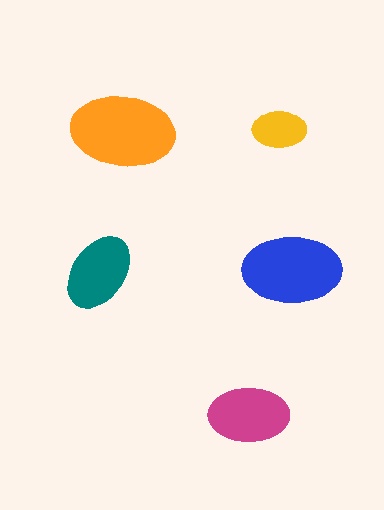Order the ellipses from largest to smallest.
the orange one, the blue one, the magenta one, the teal one, the yellow one.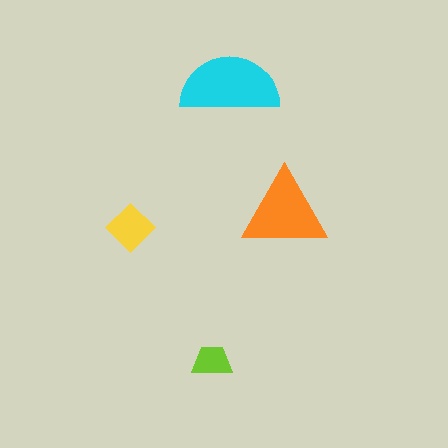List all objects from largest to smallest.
The cyan semicircle, the orange triangle, the yellow diamond, the lime trapezoid.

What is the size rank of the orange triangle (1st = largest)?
2nd.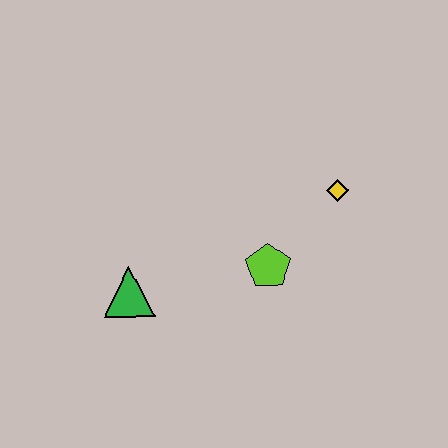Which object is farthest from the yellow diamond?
The green triangle is farthest from the yellow diamond.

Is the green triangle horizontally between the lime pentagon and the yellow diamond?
No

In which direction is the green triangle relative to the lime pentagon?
The green triangle is to the left of the lime pentagon.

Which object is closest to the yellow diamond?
The lime pentagon is closest to the yellow diamond.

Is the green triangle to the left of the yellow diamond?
Yes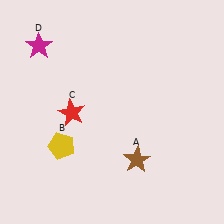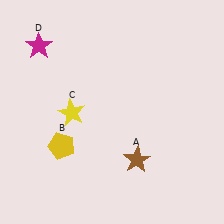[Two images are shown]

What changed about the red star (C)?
In Image 1, C is red. In Image 2, it changed to yellow.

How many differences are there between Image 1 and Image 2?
There is 1 difference between the two images.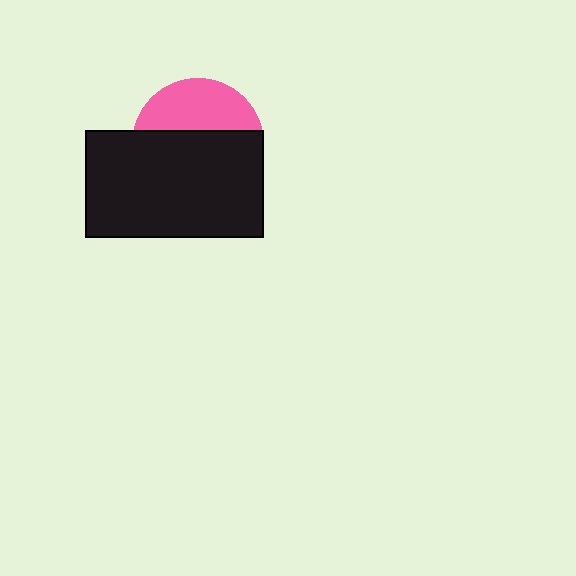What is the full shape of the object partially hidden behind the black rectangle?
The partially hidden object is a pink circle.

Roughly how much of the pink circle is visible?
A small part of it is visible (roughly 36%).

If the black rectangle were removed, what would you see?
You would see the complete pink circle.